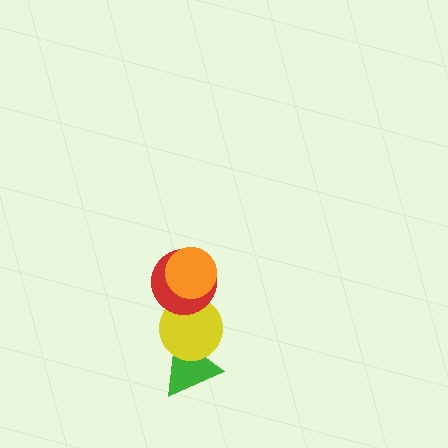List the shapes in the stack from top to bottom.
From top to bottom: the orange circle, the red circle, the yellow circle, the green triangle.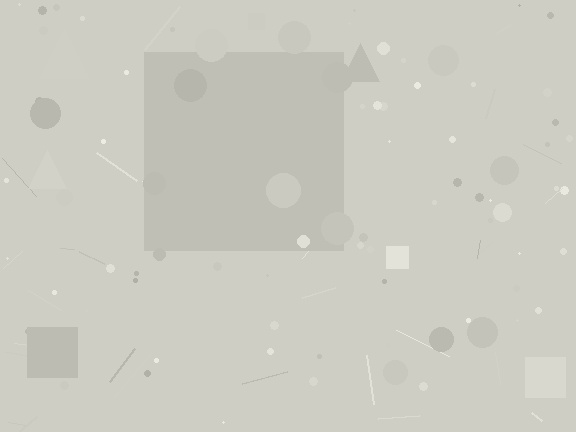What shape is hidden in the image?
A square is hidden in the image.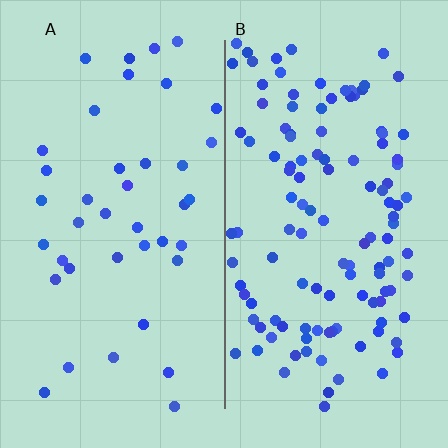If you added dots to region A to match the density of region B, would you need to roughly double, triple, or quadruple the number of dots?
Approximately triple.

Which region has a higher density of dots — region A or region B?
B (the right).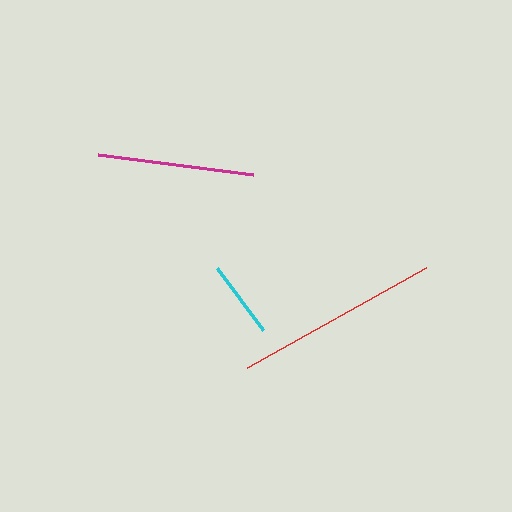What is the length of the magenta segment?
The magenta segment is approximately 157 pixels long.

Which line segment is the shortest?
The cyan line is the shortest at approximately 77 pixels.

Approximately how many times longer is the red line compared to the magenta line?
The red line is approximately 1.3 times the length of the magenta line.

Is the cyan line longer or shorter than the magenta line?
The magenta line is longer than the cyan line.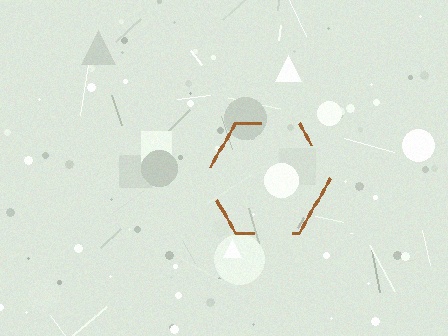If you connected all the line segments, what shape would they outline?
They would outline a hexagon.